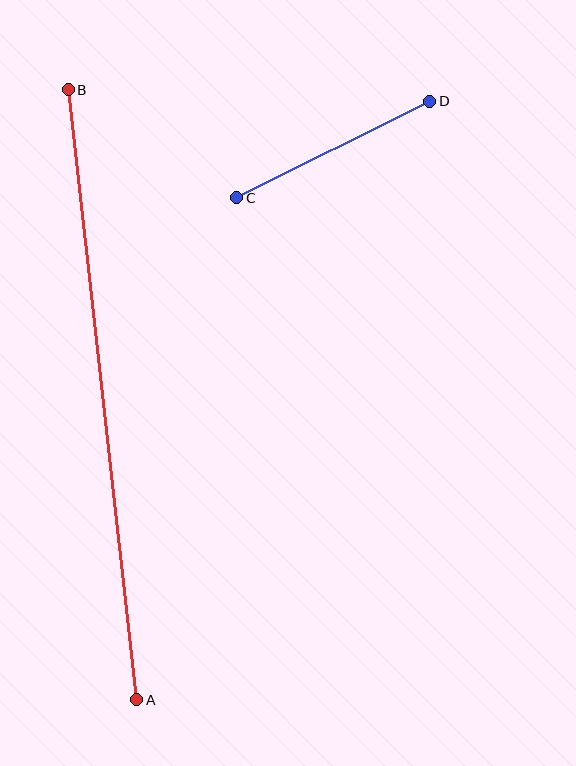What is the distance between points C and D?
The distance is approximately 216 pixels.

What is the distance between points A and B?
The distance is approximately 614 pixels.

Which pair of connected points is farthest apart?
Points A and B are farthest apart.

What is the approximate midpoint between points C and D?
The midpoint is at approximately (333, 150) pixels.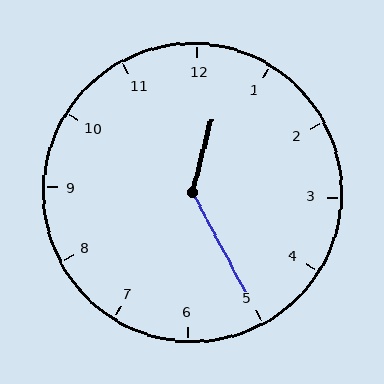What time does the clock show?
12:25.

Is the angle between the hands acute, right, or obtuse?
It is obtuse.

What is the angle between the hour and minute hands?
Approximately 138 degrees.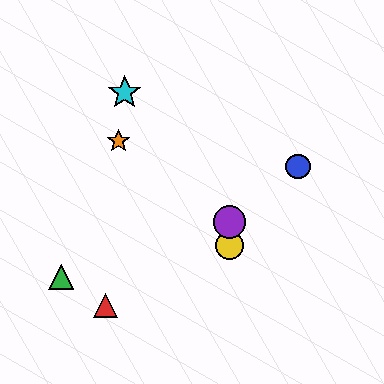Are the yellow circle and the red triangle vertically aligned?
No, the yellow circle is at x≈229 and the red triangle is at x≈105.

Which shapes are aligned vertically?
The yellow circle, the purple circle are aligned vertically.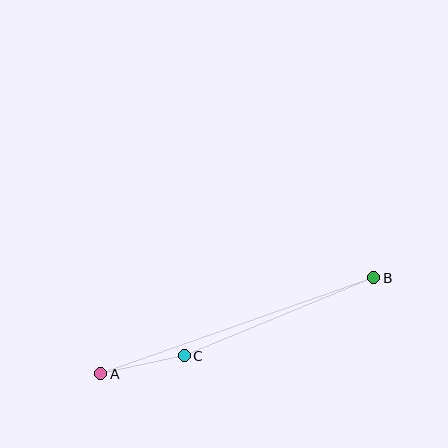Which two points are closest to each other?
Points A and C are closest to each other.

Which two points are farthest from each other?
Points A and B are farthest from each other.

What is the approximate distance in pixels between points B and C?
The distance between B and C is approximately 205 pixels.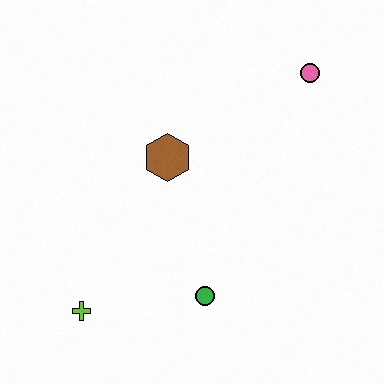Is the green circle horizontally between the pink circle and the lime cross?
Yes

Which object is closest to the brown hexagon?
The green circle is closest to the brown hexagon.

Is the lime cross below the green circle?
Yes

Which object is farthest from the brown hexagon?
The lime cross is farthest from the brown hexagon.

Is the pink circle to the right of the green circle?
Yes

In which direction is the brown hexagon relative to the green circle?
The brown hexagon is above the green circle.